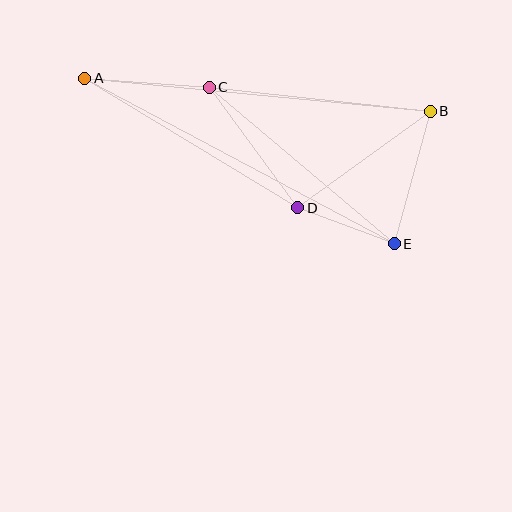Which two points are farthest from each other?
Points A and E are farthest from each other.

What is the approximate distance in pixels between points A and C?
The distance between A and C is approximately 124 pixels.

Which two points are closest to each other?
Points D and E are closest to each other.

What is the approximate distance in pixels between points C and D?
The distance between C and D is approximately 150 pixels.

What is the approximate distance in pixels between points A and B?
The distance between A and B is approximately 347 pixels.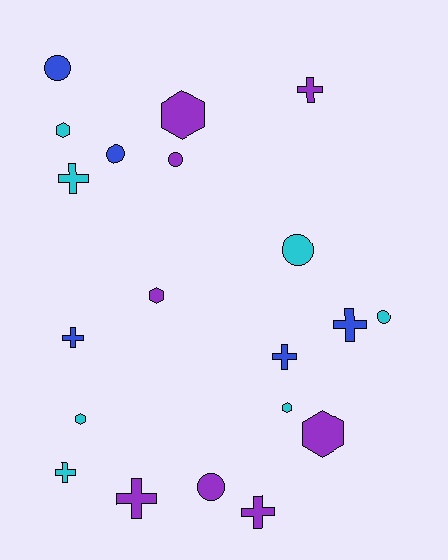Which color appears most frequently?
Purple, with 8 objects.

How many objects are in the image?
There are 20 objects.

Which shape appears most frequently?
Cross, with 8 objects.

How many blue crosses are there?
There are 3 blue crosses.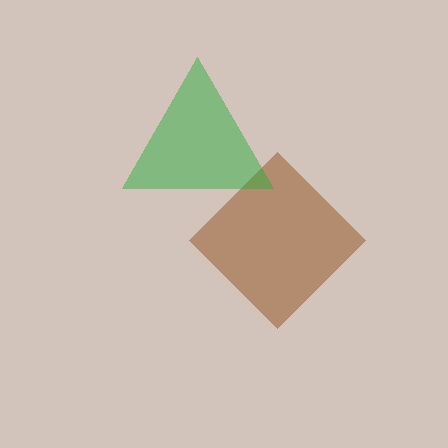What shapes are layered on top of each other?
The layered shapes are: a brown diamond, a green triangle.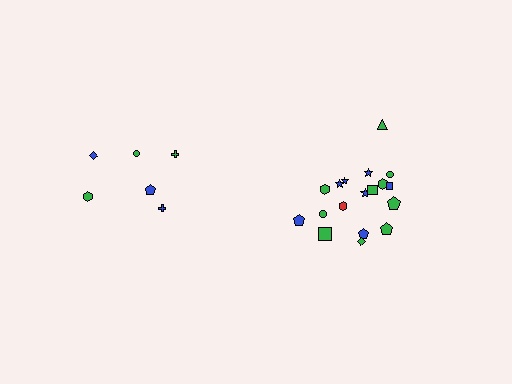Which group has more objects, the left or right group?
The right group.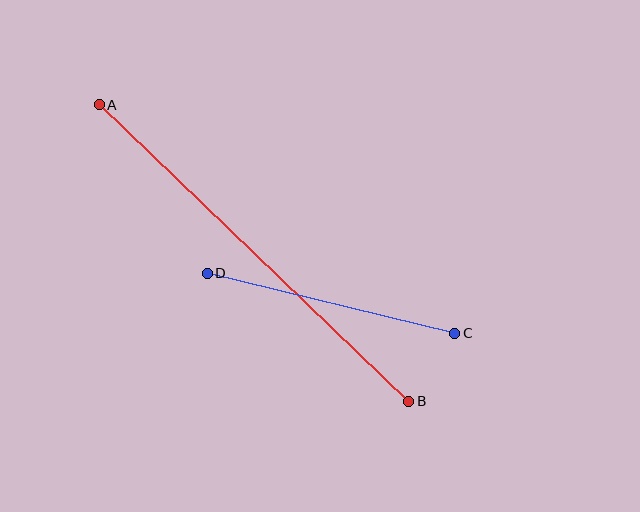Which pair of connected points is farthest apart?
Points A and B are farthest apart.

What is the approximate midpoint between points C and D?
The midpoint is at approximately (331, 303) pixels.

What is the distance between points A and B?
The distance is approximately 429 pixels.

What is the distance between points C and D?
The distance is approximately 255 pixels.